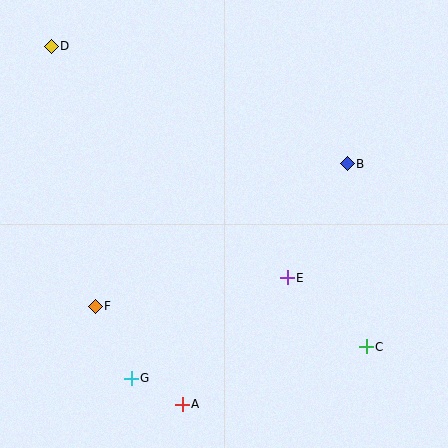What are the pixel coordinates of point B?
Point B is at (347, 164).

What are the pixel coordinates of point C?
Point C is at (366, 347).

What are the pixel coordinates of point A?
Point A is at (182, 404).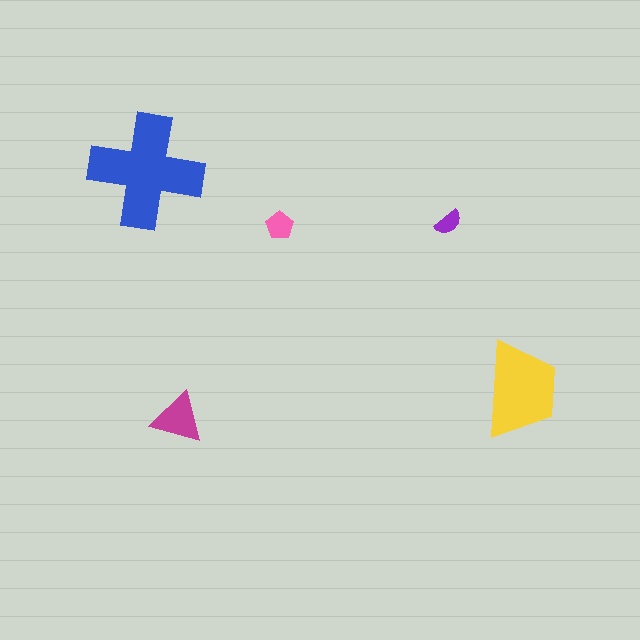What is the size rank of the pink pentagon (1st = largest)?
4th.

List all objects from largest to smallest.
The blue cross, the yellow trapezoid, the magenta triangle, the pink pentagon, the purple semicircle.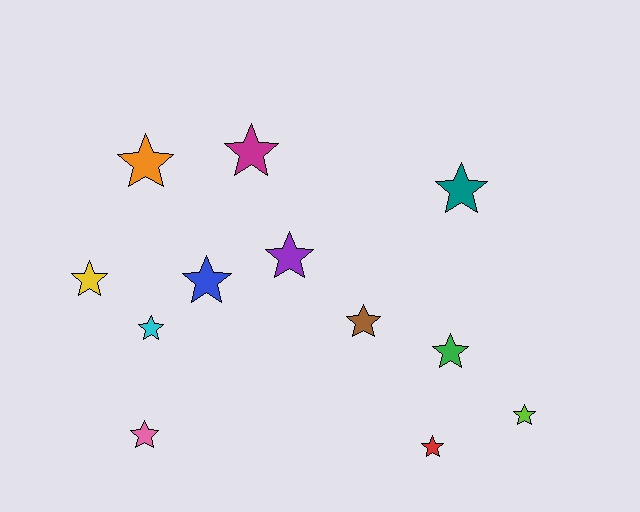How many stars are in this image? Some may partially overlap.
There are 12 stars.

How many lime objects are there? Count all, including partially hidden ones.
There is 1 lime object.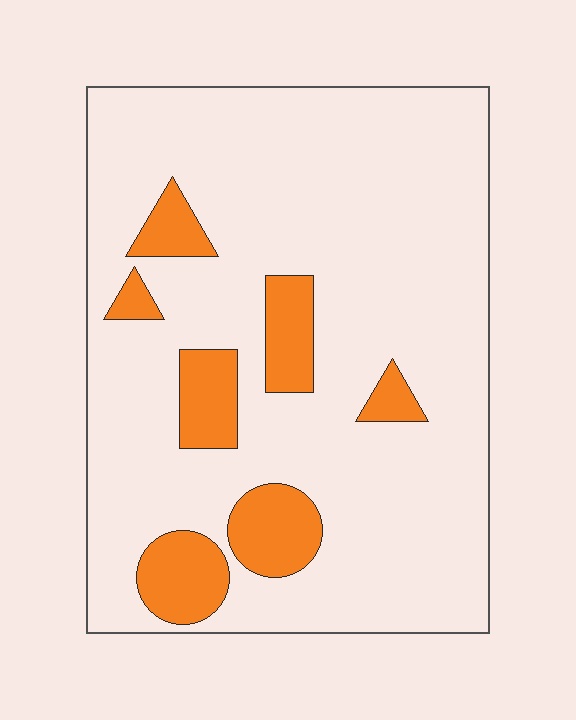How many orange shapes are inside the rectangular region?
7.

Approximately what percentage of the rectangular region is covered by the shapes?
Approximately 15%.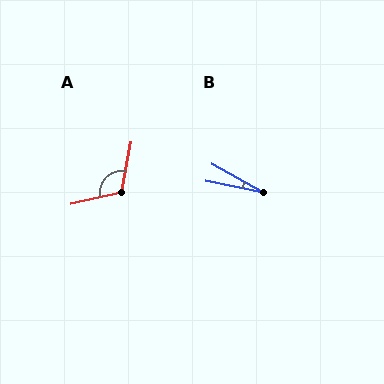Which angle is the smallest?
B, at approximately 18 degrees.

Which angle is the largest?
A, at approximately 113 degrees.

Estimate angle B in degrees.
Approximately 18 degrees.